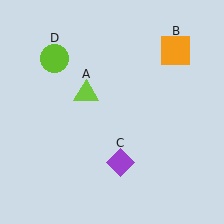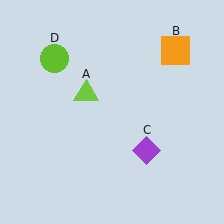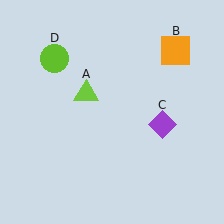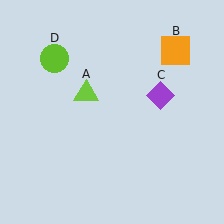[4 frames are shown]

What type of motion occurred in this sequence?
The purple diamond (object C) rotated counterclockwise around the center of the scene.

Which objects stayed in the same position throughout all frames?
Lime triangle (object A) and orange square (object B) and lime circle (object D) remained stationary.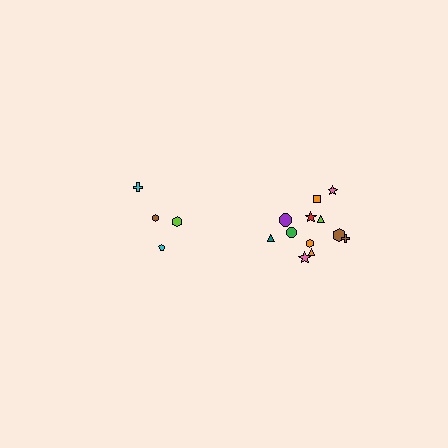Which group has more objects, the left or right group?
The right group.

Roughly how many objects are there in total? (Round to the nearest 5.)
Roughly 15 objects in total.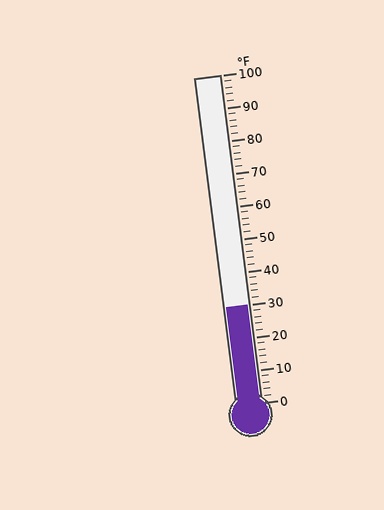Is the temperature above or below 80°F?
The temperature is below 80°F.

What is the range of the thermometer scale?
The thermometer scale ranges from 0°F to 100°F.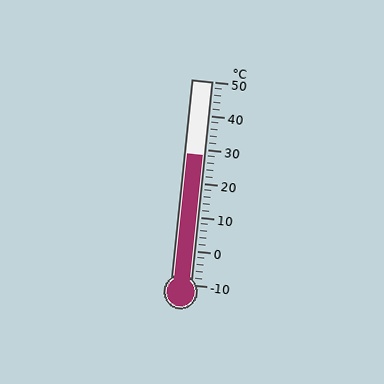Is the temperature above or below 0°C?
The temperature is above 0°C.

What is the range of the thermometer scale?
The thermometer scale ranges from -10°C to 50°C.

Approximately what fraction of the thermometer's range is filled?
The thermometer is filled to approximately 65% of its range.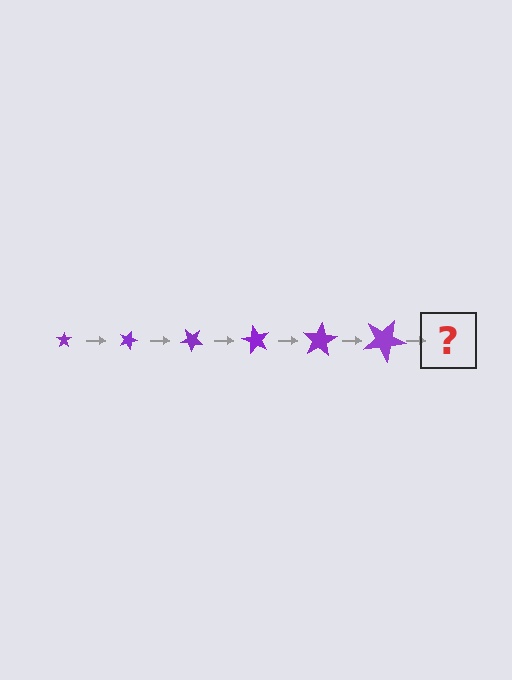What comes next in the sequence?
The next element should be a star, larger than the previous one and rotated 120 degrees from the start.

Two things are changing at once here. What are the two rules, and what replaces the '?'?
The two rules are that the star grows larger each step and it rotates 20 degrees each step. The '?' should be a star, larger than the previous one and rotated 120 degrees from the start.